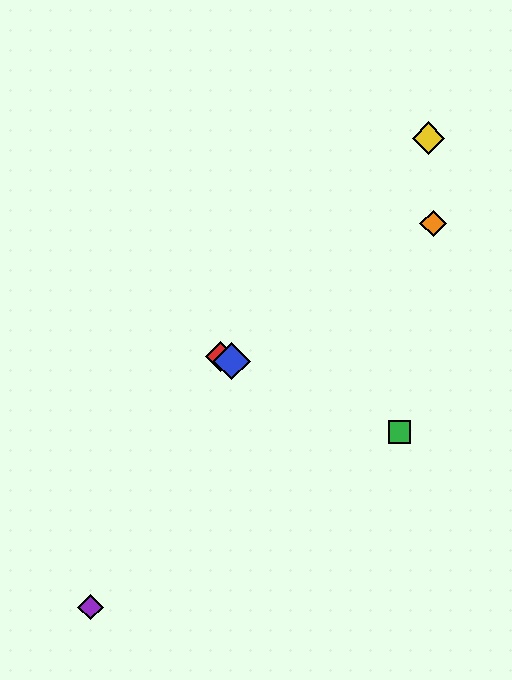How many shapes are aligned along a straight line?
3 shapes (the red diamond, the blue diamond, the green square) are aligned along a straight line.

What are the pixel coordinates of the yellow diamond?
The yellow diamond is at (428, 138).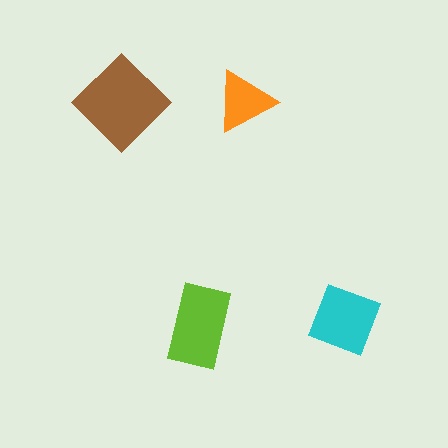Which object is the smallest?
The orange triangle.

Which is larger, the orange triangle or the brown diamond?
The brown diamond.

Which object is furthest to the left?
The brown diamond is leftmost.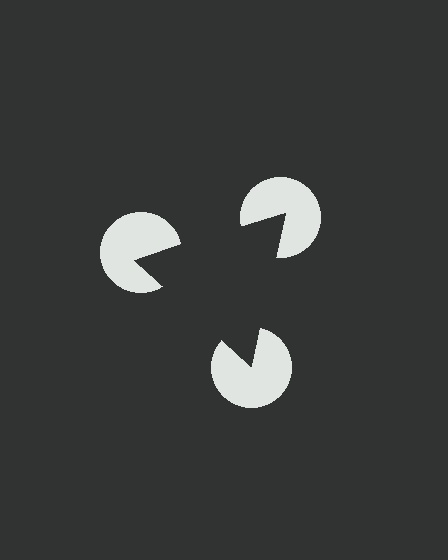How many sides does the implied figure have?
3 sides.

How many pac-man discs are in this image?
There are 3 — one at each vertex of the illusory triangle.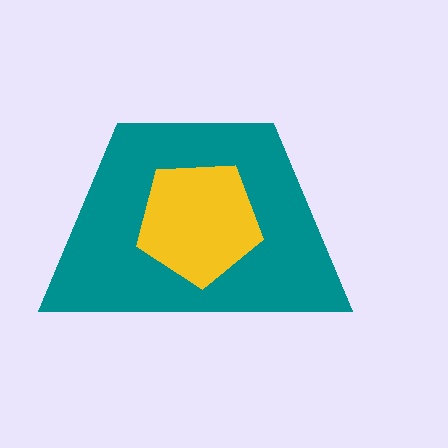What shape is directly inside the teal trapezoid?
The yellow pentagon.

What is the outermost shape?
The teal trapezoid.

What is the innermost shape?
The yellow pentagon.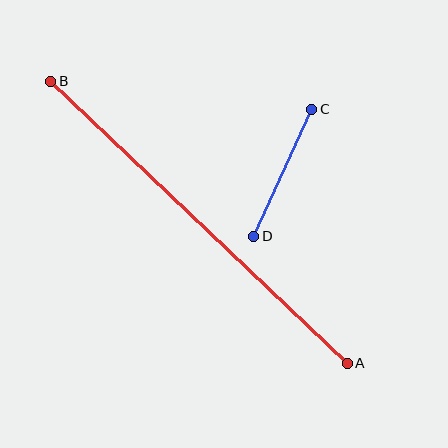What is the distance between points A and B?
The distance is approximately 409 pixels.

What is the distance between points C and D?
The distance is approximately 140 pixels.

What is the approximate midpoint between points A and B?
The midpoint is at approximately (199, 222) pixels.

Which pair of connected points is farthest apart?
Points A and B are farthest apart.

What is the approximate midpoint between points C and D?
The midpoint is at approximately (283, 173) pixels.